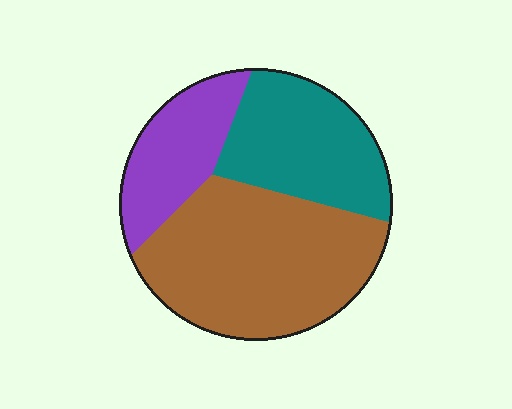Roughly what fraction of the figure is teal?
Teal covers 30% of the figure.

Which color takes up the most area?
Brown, at roughly 50%.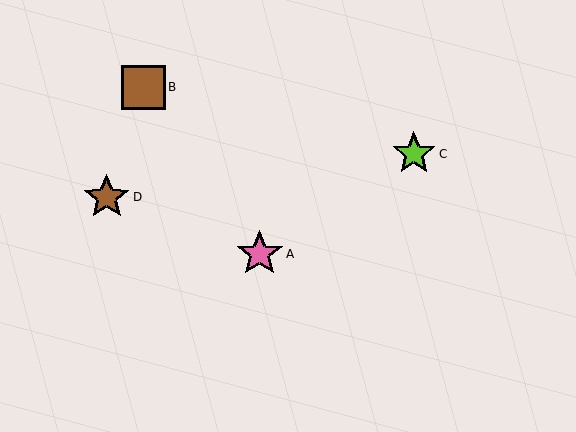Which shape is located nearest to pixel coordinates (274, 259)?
The pink star (labeled A) at (260, 254) is nearest to that location.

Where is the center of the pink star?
The center of the pink star is at (260, 254).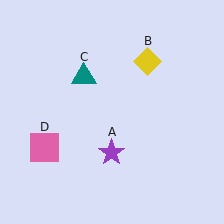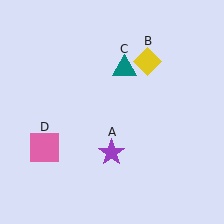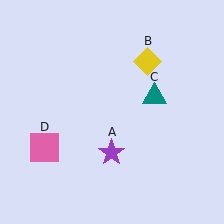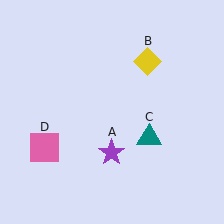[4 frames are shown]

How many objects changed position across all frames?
1 object changed position: teal triangle (object C).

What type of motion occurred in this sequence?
The teal triangle (object C) rotated clockwise around the center of the scene.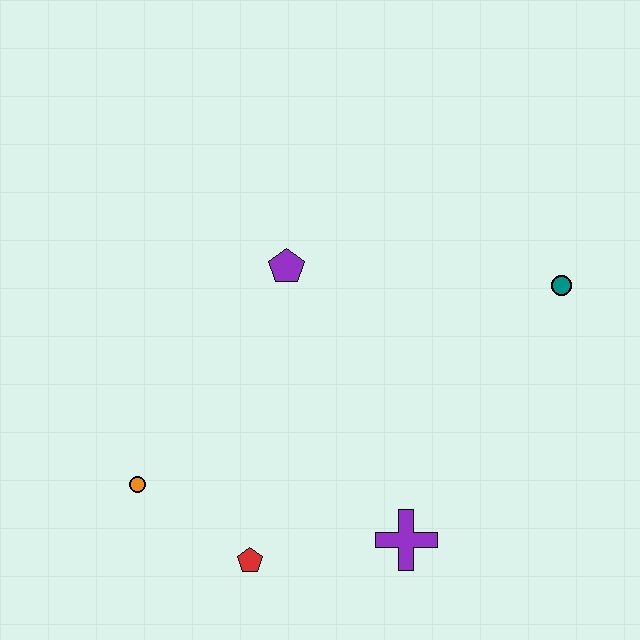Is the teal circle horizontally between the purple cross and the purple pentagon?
No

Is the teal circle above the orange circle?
Yes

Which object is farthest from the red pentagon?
The teal circle is farthest from the red pentagon.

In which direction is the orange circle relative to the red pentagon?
The orange circle is to the left of the red pentagon.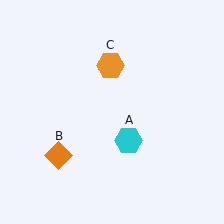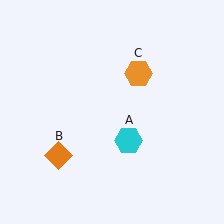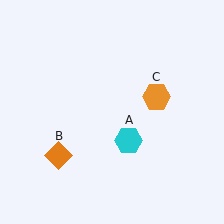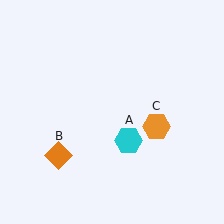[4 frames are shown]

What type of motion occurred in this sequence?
The orange hexagon (object C) rotated clockwise around the center of the scene.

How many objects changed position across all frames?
1 object changed position: orange hexagon (object C).